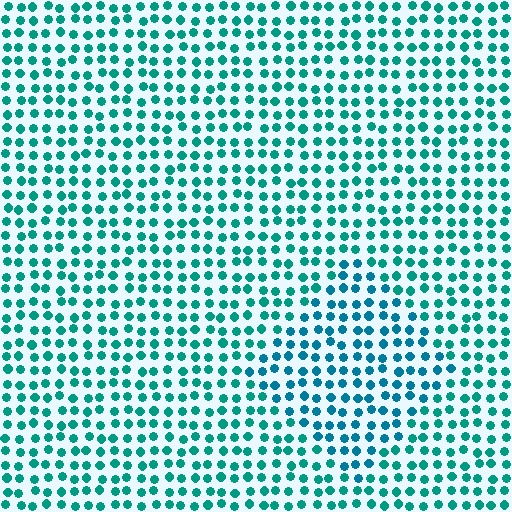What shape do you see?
I see a diamond.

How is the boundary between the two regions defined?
The boundary is defined purely by a slight shift in hue (about 22 degrees). Spacing, size, and orientation are identical on both sides.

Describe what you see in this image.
The image is filled with small teal elements in a uniform arrangement. A diamond-shaped region is visible where the elements are tinted to a slightly different hue, forming a subtle color boundary.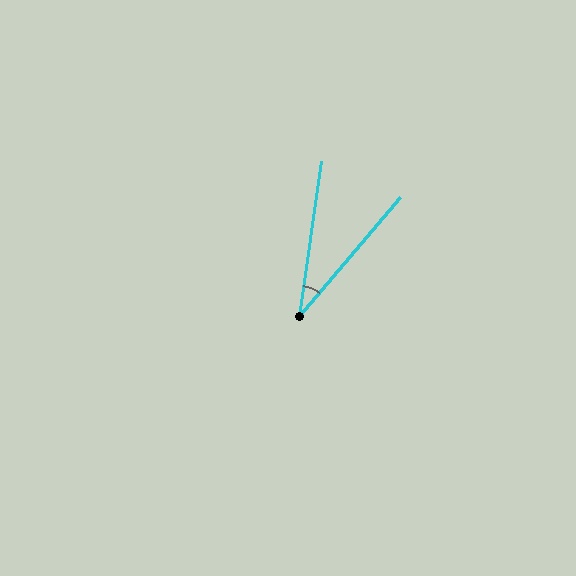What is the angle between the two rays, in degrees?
Approximately 32 degrees.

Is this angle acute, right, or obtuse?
It is acute.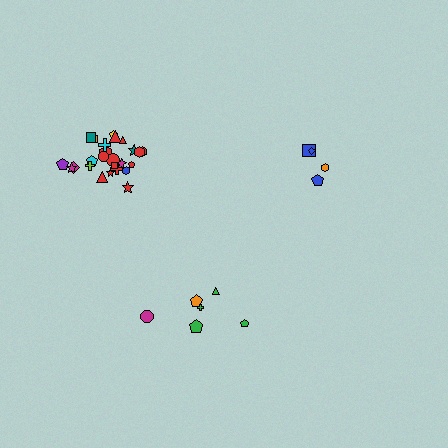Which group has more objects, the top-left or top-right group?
The top-left group.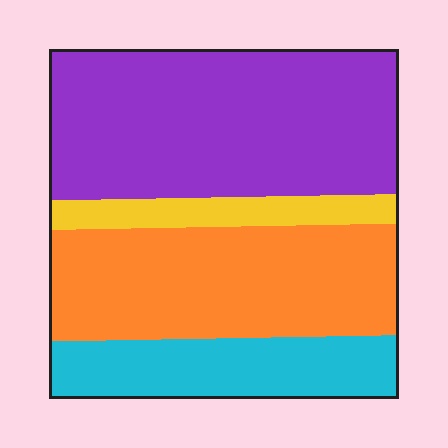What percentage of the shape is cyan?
Cyan covers around 15% of the shape.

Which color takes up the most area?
Purple, at roughly 40%.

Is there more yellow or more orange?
Orange.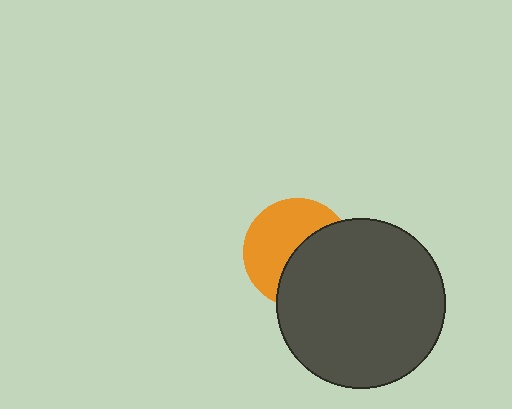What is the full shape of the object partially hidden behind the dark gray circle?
The partially hidden object is an orange circle.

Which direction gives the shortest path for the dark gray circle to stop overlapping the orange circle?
Moving toward the lower-right gives the shortest separation.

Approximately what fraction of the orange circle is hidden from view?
Roughly 47% of the orange circle is hidden behind the dark gray circle.